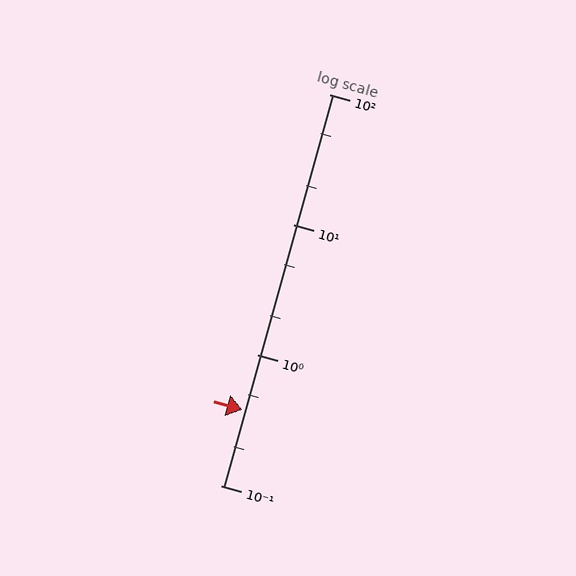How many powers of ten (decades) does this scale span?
The scale spans 3 decades, from 0.1 to 100.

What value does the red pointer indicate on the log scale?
The pointer indicates approximately 0.38.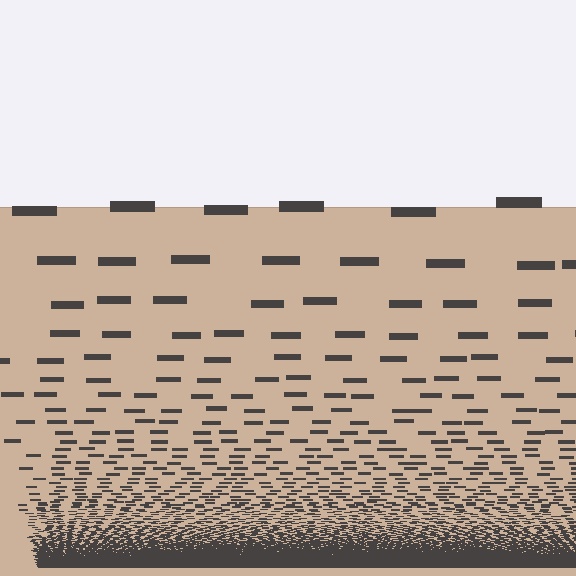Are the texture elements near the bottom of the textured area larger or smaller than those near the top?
Smaller. The gradient is inverted — elements near the bottom are smaller and denser.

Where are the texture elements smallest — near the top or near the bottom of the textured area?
Near the bottom.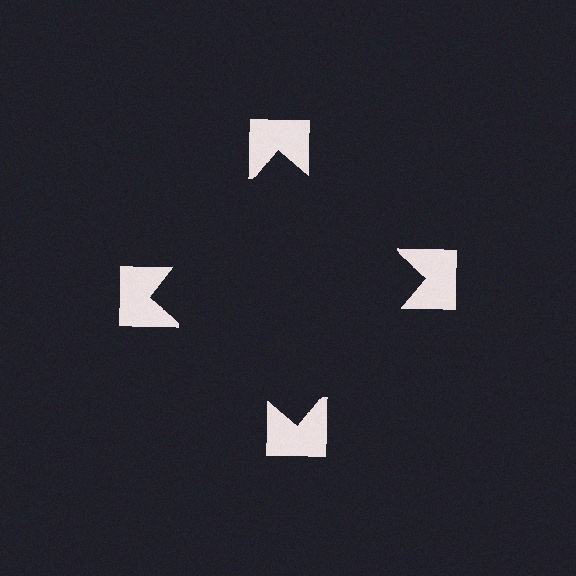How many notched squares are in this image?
There are 4 — one at each vertex of the illusory square.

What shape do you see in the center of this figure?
An illusory square — its edges are inferred from the aligned wedge cuts in the notched squares, not physically drawn.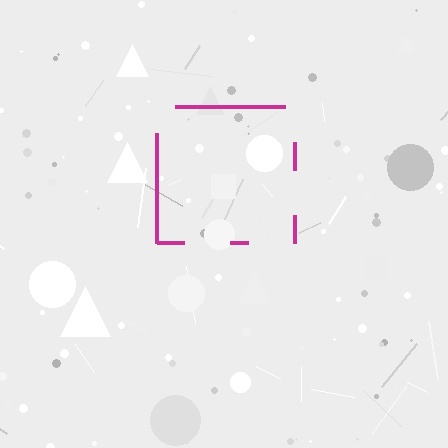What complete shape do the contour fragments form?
The contour fragments form a square.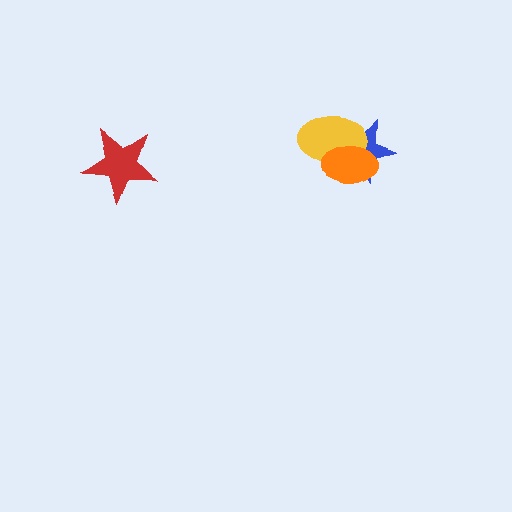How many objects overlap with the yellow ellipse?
2 objects overlap with the yellow ellipse.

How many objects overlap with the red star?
0 objects overlap with the red star.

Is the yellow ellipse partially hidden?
Yes, it is partially covered by another shape.